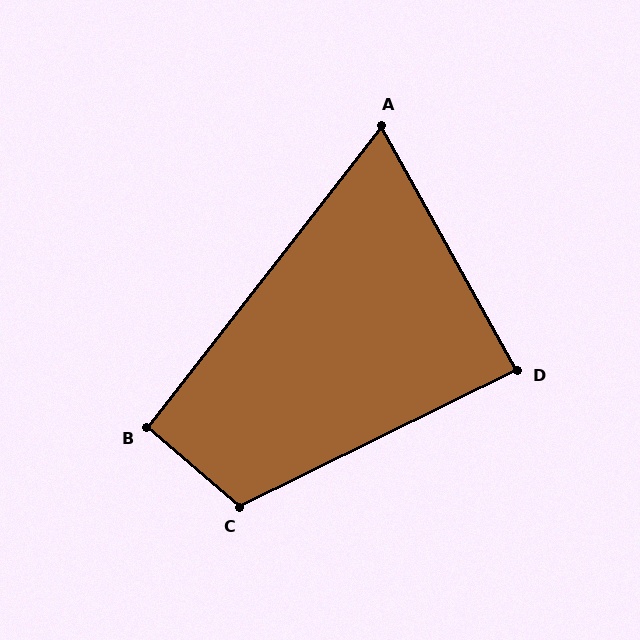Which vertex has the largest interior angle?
C, at approximately 113 degrees.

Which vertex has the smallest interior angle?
A, at approximately 67 degrees.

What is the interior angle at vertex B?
Approximately 93 degrees (approximately right).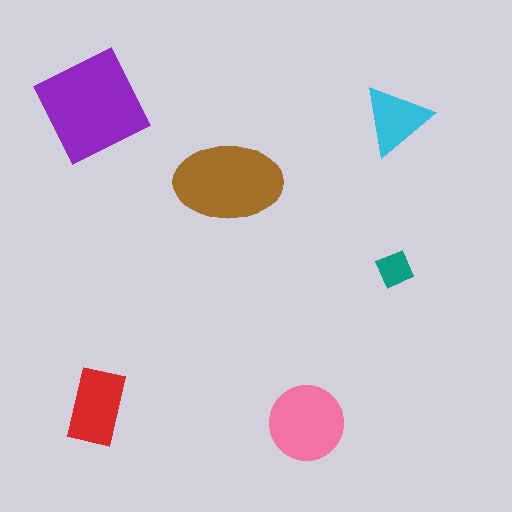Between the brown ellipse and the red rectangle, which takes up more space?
The brown ellipse.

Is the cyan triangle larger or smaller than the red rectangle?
Smaller.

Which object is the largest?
The purple square.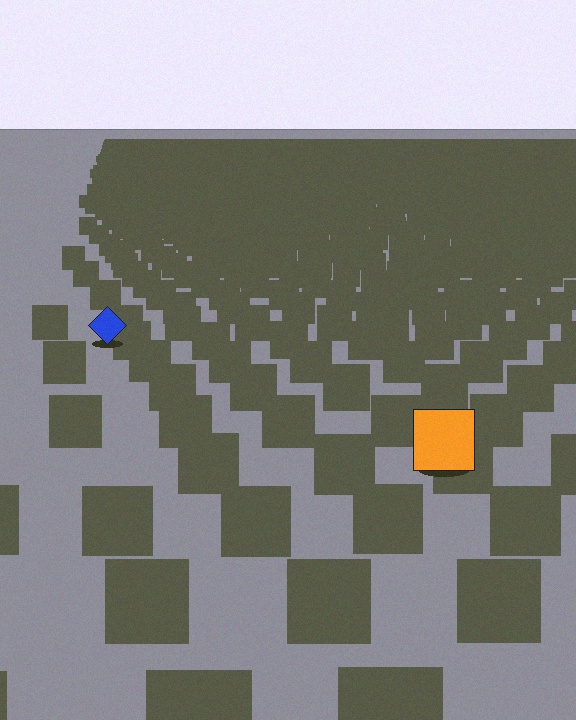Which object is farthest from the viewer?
The blue diamond is farthest from the viewer. It appears smaller and the ground texture around it is denser.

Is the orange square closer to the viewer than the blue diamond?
Yes. The orange square is closer — you can tell from the texture gradient: the ground texture is coarser near it.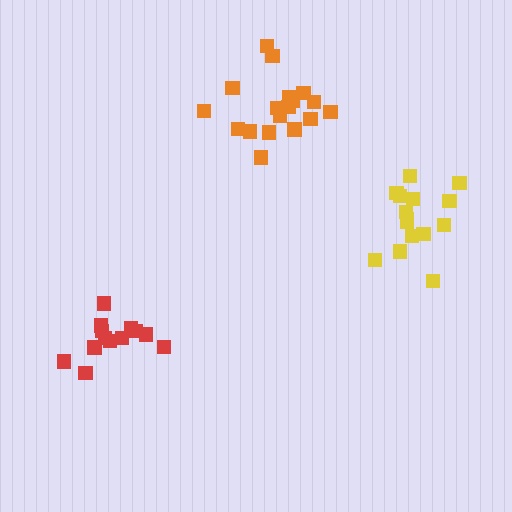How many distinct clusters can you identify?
There are 3 distinct clusters.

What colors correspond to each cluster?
The clusters are colored: orange, red, yellow.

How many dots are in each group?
Group 1: 18 dots, Group 2: 13 dots, Group 3: 15 dots (46 total).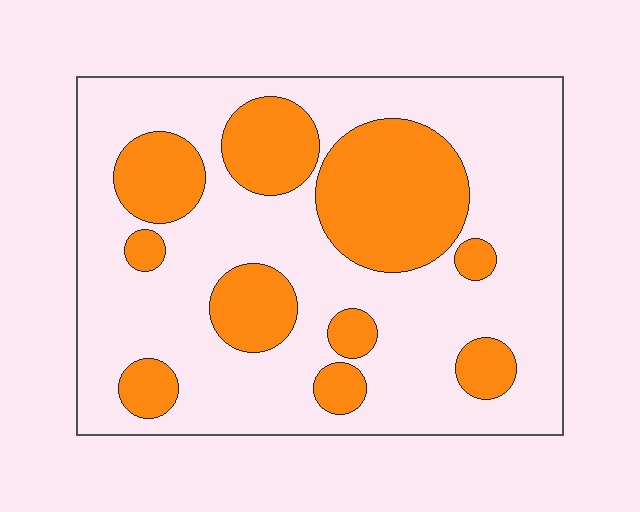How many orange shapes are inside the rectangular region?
10.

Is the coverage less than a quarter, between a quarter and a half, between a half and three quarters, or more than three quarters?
Between a quarter and a half.